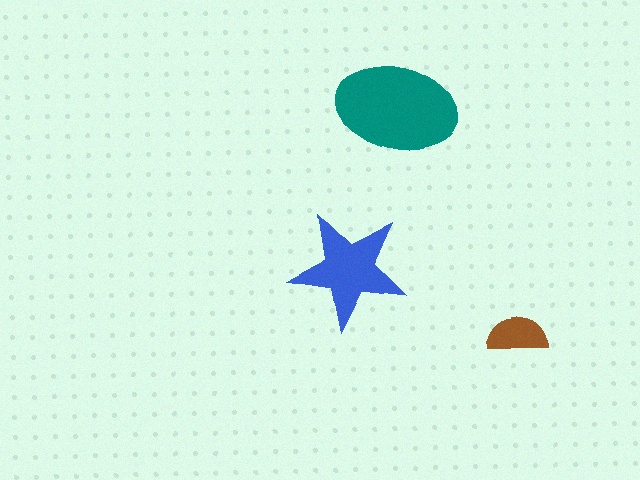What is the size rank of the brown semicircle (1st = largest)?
3rd.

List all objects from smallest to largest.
The brown semicircle, the blue star, the teal ellipse.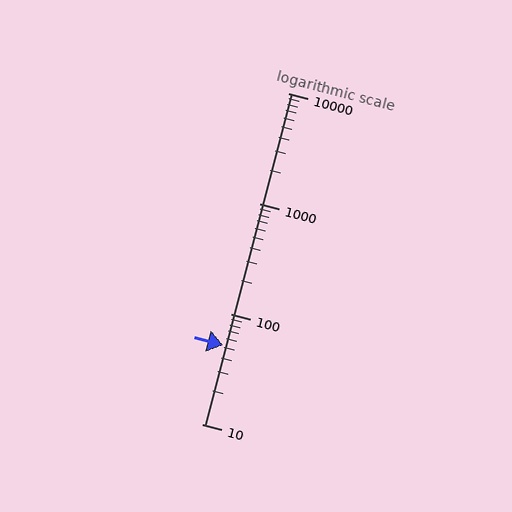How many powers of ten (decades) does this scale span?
The scale spans 3 decades, from 10 to 10000.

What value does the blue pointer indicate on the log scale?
The pointer indicates approximately 52.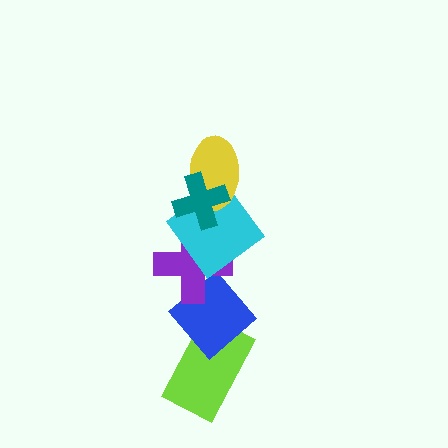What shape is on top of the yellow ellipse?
The teal cross is on top of the yellow ellipse.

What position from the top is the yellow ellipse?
The yellow ellipse is 2nd from the top.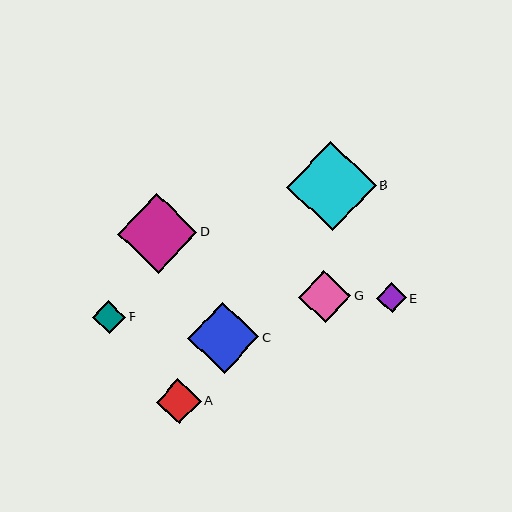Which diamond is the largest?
Diamond B is the largest with a size of approximately 89 pixels.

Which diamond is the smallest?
Diamond E is the smallest with a size of approximately 30 pixels.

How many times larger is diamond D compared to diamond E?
Diamond D is approximately 2.7 times the size of diamond E.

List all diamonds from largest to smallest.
From largest to smallest: B, D, C, G, A, F, E.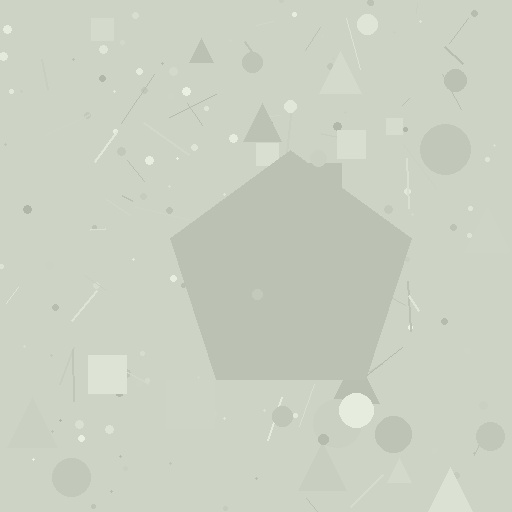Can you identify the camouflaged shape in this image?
The camouflaged shape is a pentagon.